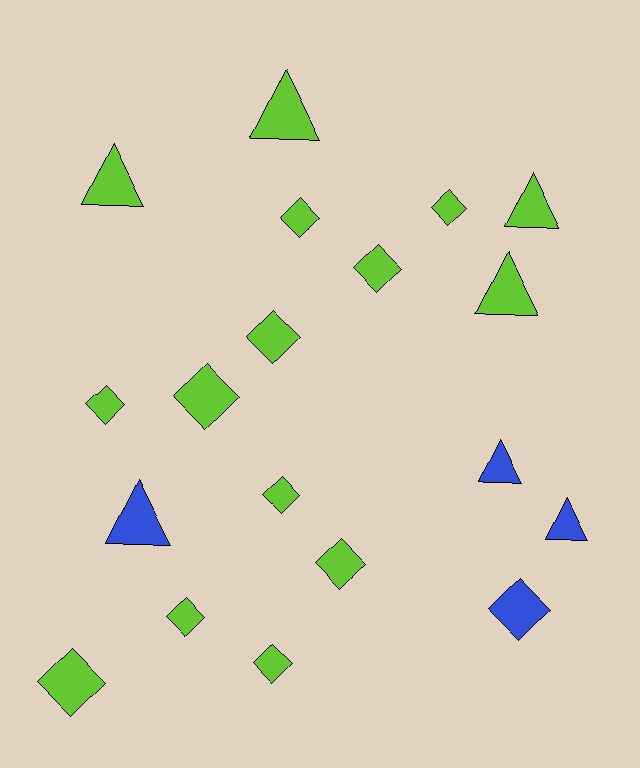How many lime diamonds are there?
There are 11 lime diamonds.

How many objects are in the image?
There are 19 objects.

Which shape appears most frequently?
Diamond, with 12 objects.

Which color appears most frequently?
Lime, with 15 objects.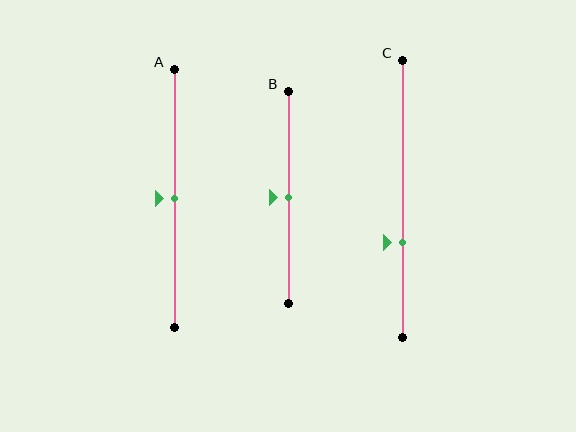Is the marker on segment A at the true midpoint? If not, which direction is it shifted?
Yes, the marker on segment A is at the true midpoint.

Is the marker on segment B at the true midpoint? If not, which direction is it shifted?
Yes, the marker on segment B is at the true midpoint.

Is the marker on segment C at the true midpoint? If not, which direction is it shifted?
No, the marker on segment C is shifted downward by about 16% of the segment length.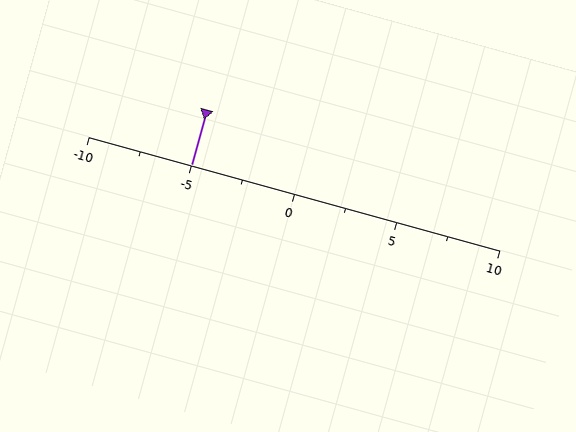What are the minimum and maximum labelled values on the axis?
The axis runs from -10 to 10.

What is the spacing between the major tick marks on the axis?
The major ticks are spaced 5 apart.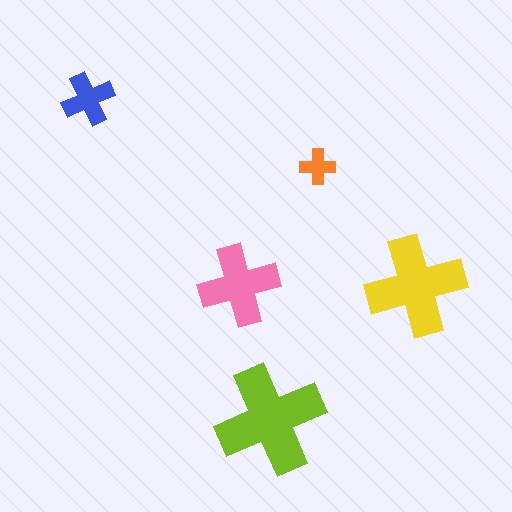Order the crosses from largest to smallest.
the lime one, the yellow one, the pink one, the blue one, the orange one.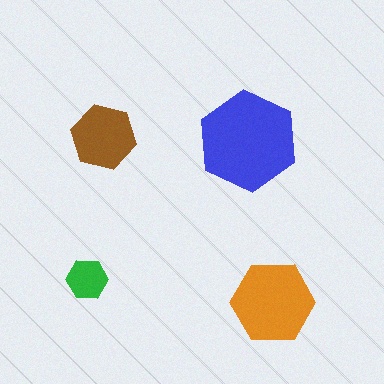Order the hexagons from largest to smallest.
the blue one, the orange one, the brown one, the green one.